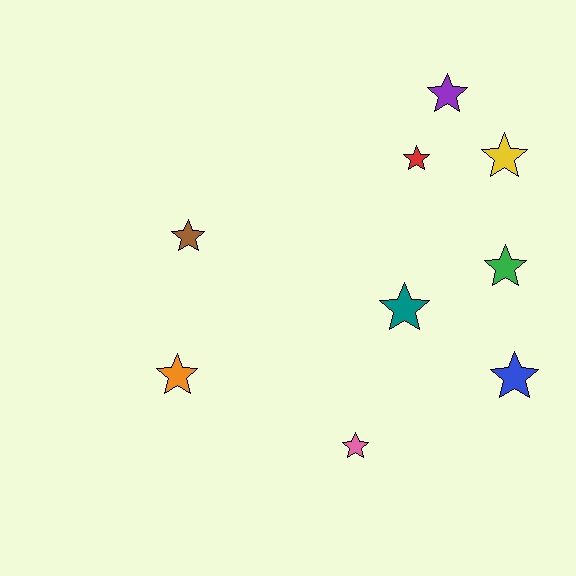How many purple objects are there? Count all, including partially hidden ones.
There is 1 purple object.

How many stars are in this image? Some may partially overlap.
There are 9 stars.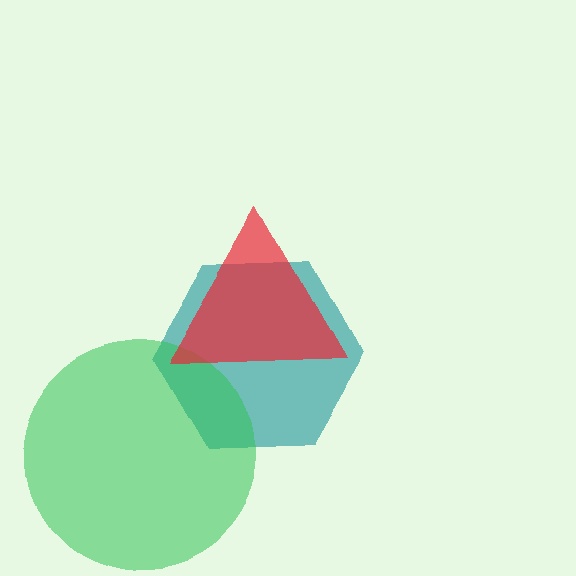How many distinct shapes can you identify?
There are 3 distinct shapes: a teal hexagon, a green circle, a red triangle.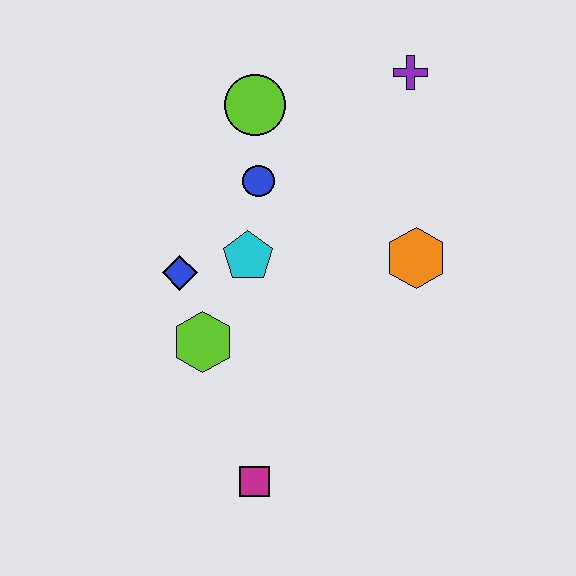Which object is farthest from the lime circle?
The magenta square is farthest from the lime circle.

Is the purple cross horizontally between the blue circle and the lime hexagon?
No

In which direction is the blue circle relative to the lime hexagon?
The blue circle is above the lime hexagon.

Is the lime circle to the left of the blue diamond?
No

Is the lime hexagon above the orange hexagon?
No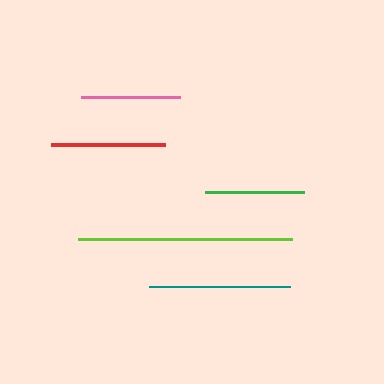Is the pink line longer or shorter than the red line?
The red line is longer than the pink line.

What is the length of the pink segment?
The pink segment is approximately 99 pixels long.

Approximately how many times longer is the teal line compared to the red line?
The teal line is approximately 1.2 times the length of the red line.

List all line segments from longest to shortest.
From longest to shortest: lime, teal, red, green, pink.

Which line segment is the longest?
The lime line is the longest at approximately 214 pixels.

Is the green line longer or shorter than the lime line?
The lime line is longer than the green line.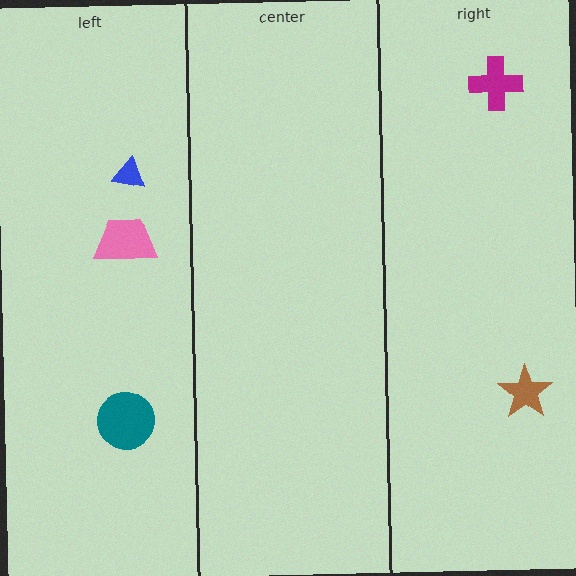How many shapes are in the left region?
3.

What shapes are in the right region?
The magenta cross, the brown star.